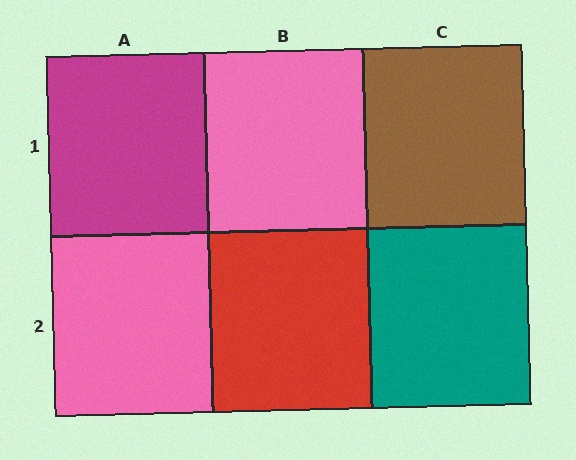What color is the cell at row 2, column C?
Teal.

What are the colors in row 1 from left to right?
Magenta, pink, brown.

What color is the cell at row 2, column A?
Pink.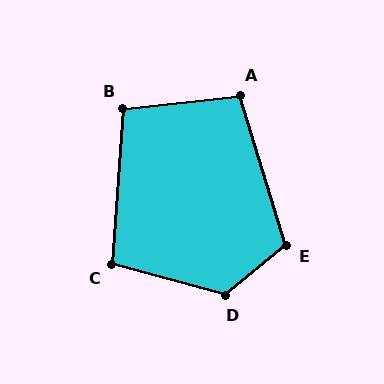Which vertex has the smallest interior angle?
A, at approximately 100 degrees.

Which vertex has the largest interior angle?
D, at approximately 126 degrees.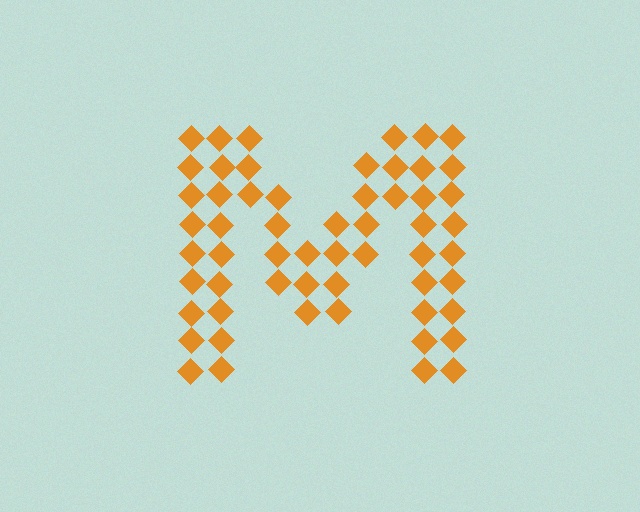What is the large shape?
The large shape is the letter M.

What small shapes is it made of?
It is made of small diamonds.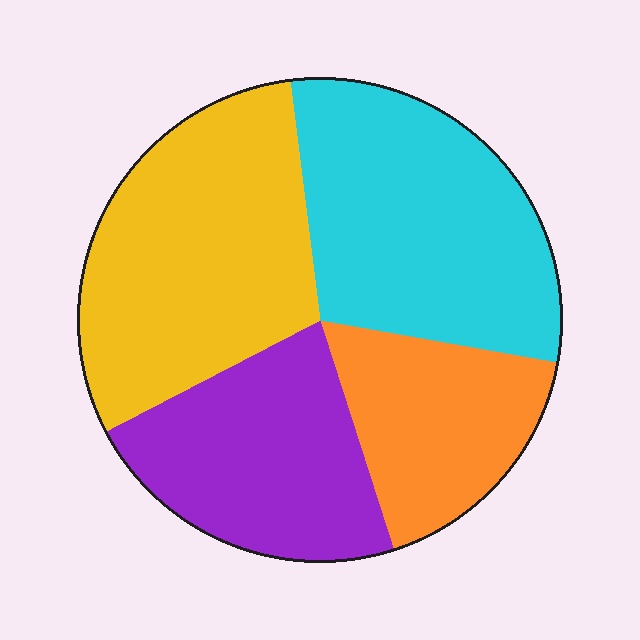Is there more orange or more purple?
Purple.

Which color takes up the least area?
Orange, at roughly 15%.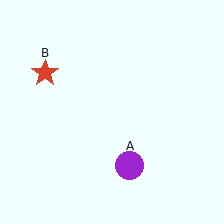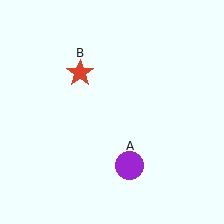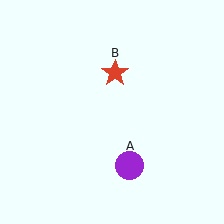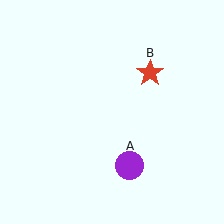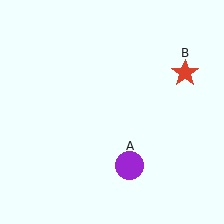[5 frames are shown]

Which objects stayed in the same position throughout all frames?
Purple circle (object A) remained stationary.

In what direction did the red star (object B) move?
The red star (object B) moved right.